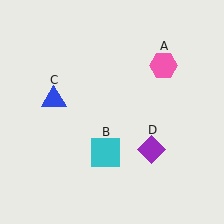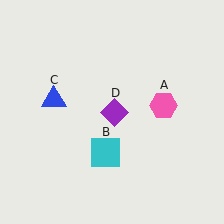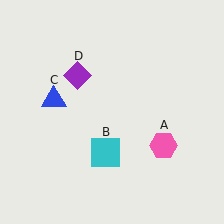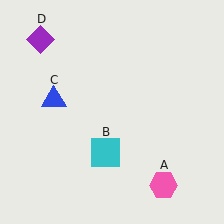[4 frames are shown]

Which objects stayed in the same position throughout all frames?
Cyan square (object B) and blue triangle (object C) remained stationary.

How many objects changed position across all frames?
2 objects changed position: pink hexagon (object A), purple diamond (object D).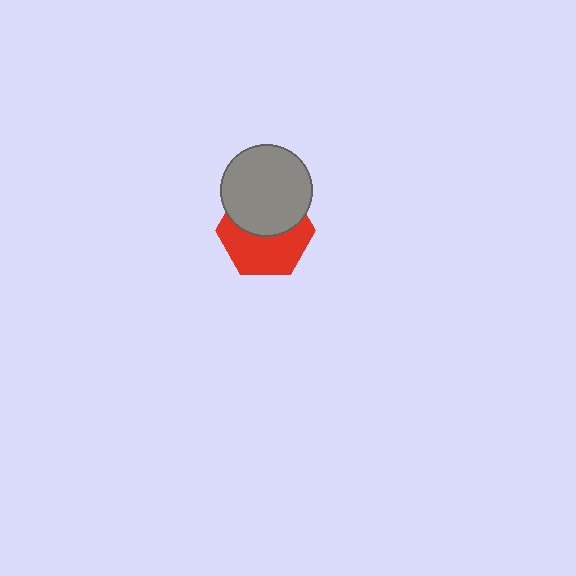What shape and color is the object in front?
The object in front is a gray circle.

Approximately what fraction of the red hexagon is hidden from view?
Roughly 46% of the red hexagon is hidden behind the gray circle.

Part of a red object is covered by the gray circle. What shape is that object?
It is a hexagon.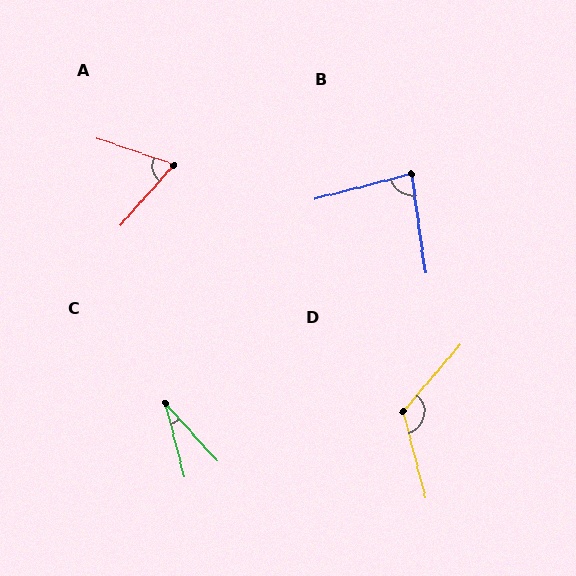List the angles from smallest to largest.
C (28°), A (67°), B (83°), D (125°).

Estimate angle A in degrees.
Approximately 67 degrees.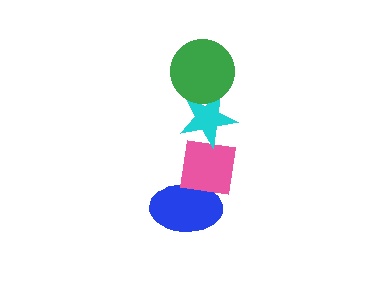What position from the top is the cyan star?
The cyan star is 2nd from the top.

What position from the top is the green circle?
The green circle is 1st from the top.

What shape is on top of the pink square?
The cyan star is on top of the pink square.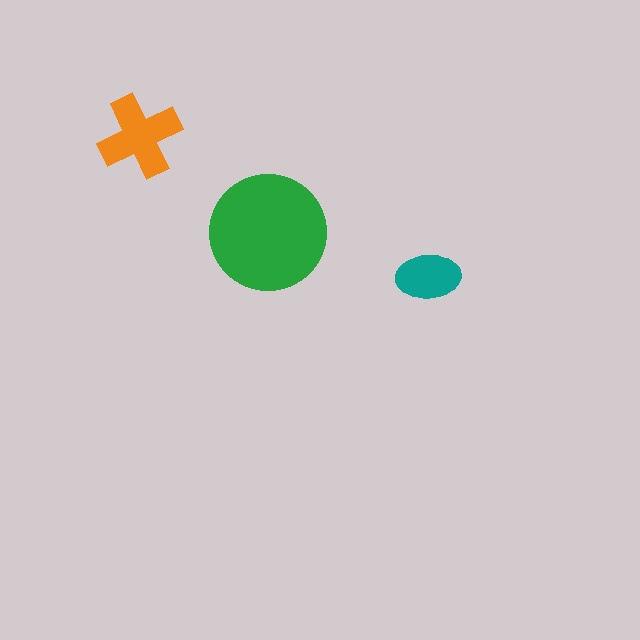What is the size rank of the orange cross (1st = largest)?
2nd.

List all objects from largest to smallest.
The green circle, the orange cross, the teal ellipse.